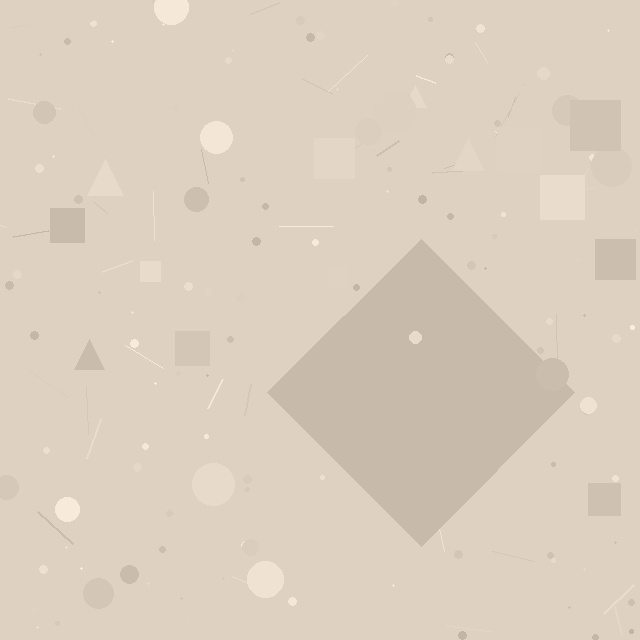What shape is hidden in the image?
A diamond is hidden in the image.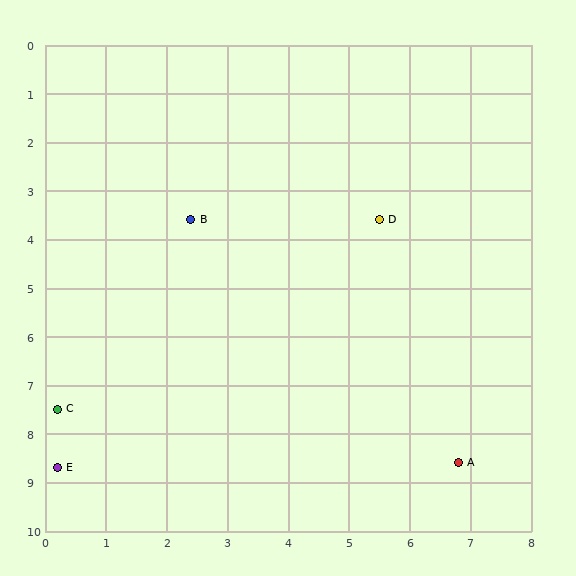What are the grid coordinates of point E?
Point E is at approximately (0.2, 8.7).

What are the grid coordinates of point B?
Point B is at approximately (2.4, 3.6).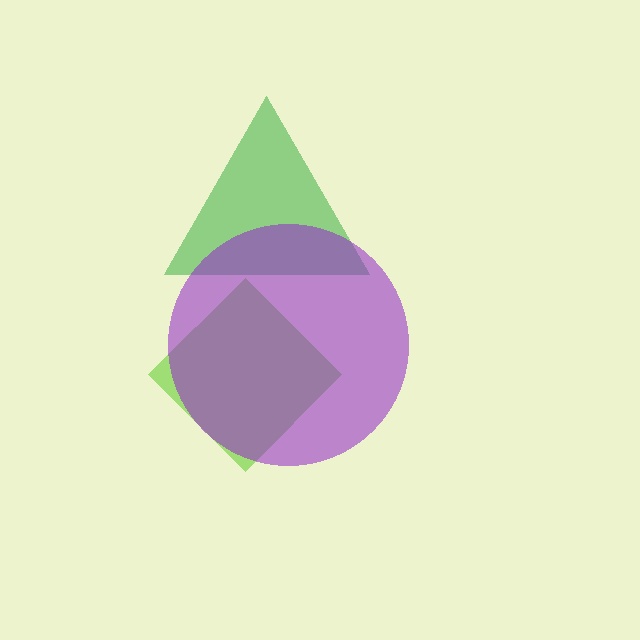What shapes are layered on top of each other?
The layered shapes are: a lime diamond, a green triangle, a purple circle.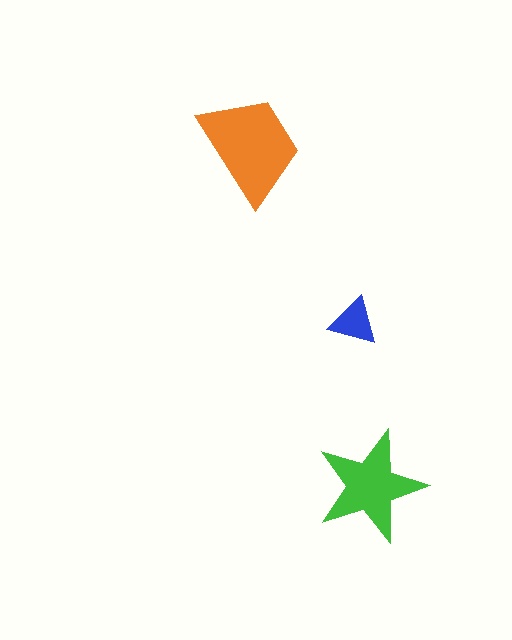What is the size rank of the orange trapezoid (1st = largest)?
1st.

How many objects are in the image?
There are 3 objects in the image.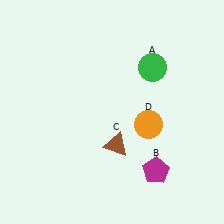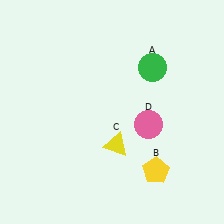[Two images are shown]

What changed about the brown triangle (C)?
In Image 1, C is brown. In Image 2, it changed to yellow.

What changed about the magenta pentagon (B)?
In Image 1, B is magenta. In Image 2, it changed to yellow.